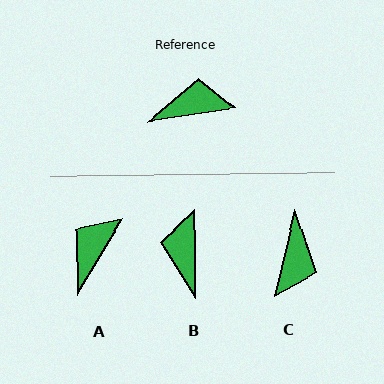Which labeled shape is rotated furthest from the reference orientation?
C, about 112 degrees away.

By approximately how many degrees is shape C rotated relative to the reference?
Approximately 112 degrees clockwise.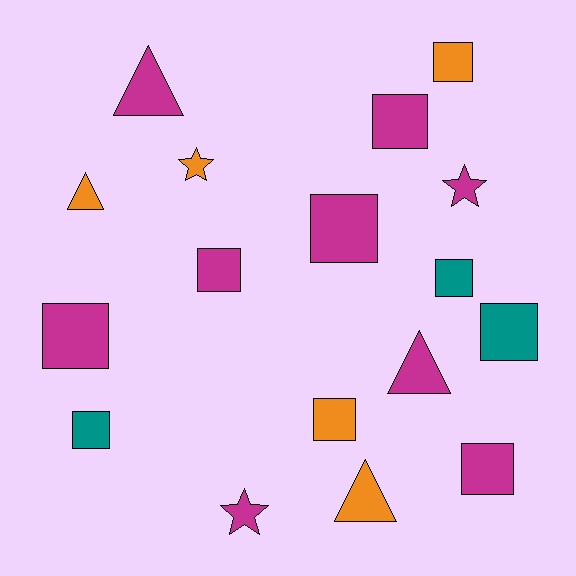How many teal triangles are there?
There are no teal triangles.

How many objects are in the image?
There are 17 objects.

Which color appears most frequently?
Magenta, with 9 objects.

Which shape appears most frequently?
Square, with 10 objects.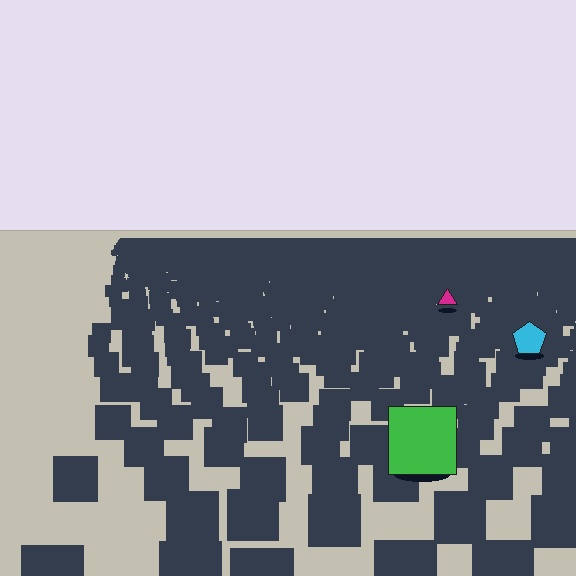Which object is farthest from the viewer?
The magenta triangle is farthest from the viewer. It appears smaller and the ground texture around it is denser.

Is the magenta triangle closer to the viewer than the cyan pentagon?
No. The cyan pentagon is closer — you can tell from the texture gradient: the ground texture is coarser near it.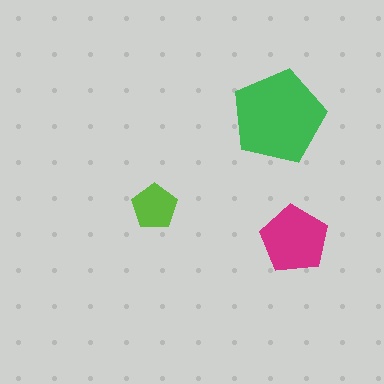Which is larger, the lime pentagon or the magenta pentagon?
The magenta one.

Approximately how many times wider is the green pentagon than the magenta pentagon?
About 1.5 times wider.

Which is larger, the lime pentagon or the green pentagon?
The green one.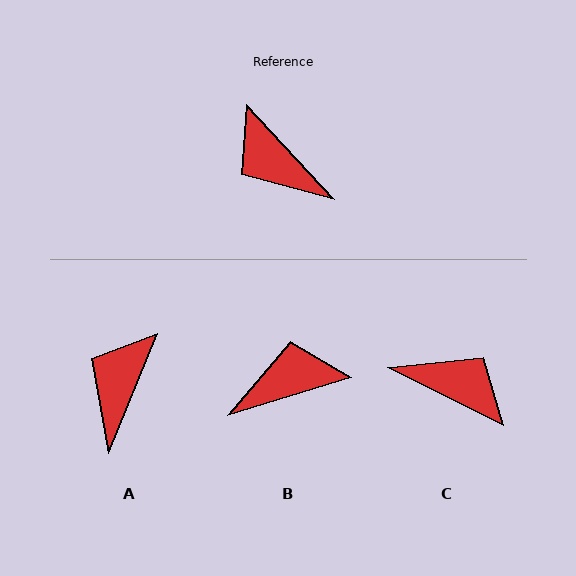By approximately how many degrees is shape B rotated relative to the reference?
Approximately 116 degrees clockwise.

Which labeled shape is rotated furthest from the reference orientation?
C, about 159 degrees away.